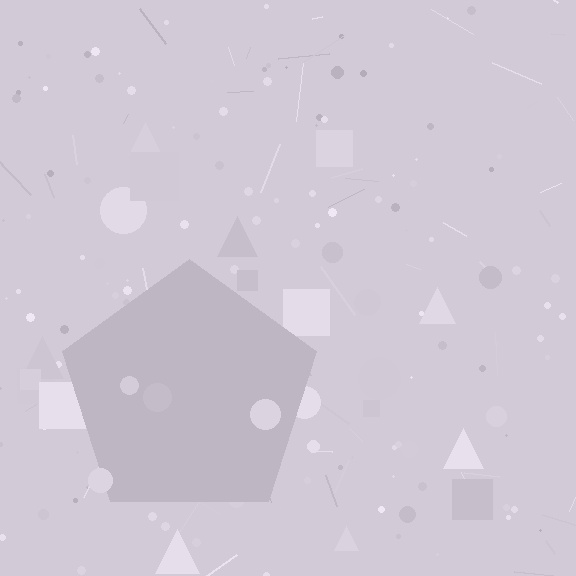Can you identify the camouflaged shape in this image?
The camouflaged shape is a pentagon.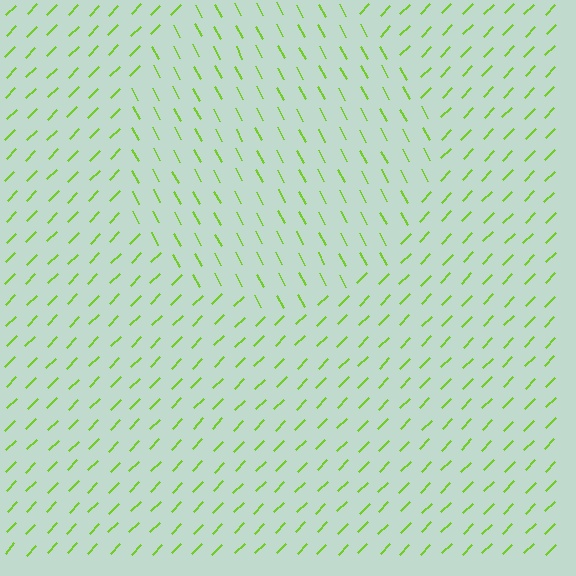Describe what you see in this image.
The image is filled with small lime line segments. A circle region in the image has lines oriented differently from the surrounding lines, creating a visible texture boundary.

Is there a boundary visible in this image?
Yes, there is a texture boundary formed by a change in line orientation.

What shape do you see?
I see a circle.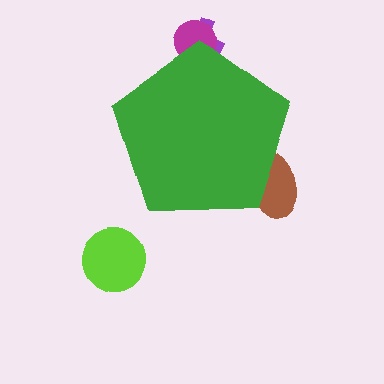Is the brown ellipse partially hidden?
Yes, the brown ellipse is partially hidden behind the green pentagon.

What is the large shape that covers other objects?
A green pentagon.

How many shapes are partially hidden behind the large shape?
3 shapes are partially hidden.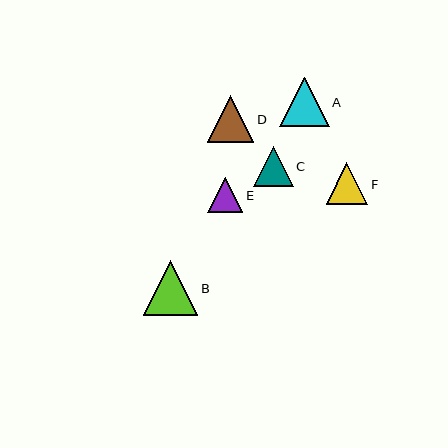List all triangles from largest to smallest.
From largest to smallest: B, A, D, F, C, E.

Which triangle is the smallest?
Triangle E is the smallest with a size of approximately 35 pixels.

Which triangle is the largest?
Triangle B is the largest with a size of approximately 54 pixels.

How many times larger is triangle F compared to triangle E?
Triangle F is approximately 1.2 times the size of triangle E.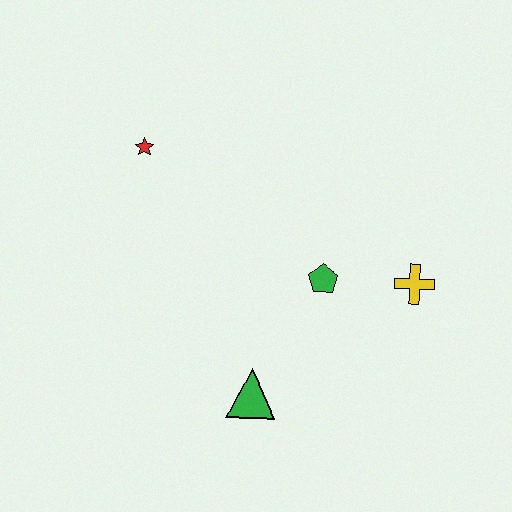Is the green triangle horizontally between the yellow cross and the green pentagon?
No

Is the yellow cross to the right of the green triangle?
Yes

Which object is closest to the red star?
The green pentagon is closest to the red star.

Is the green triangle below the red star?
Yes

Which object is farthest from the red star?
The yellow cross is farthest from the red star.